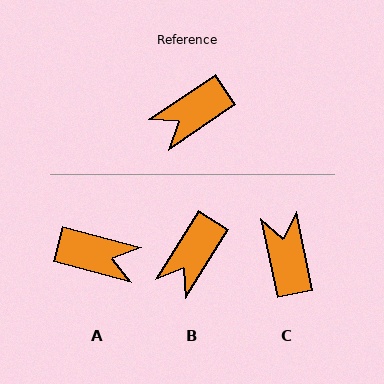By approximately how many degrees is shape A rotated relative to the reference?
Approximately 131 degrees counter-clockwise.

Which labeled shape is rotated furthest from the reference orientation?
A, about 131 degrees away.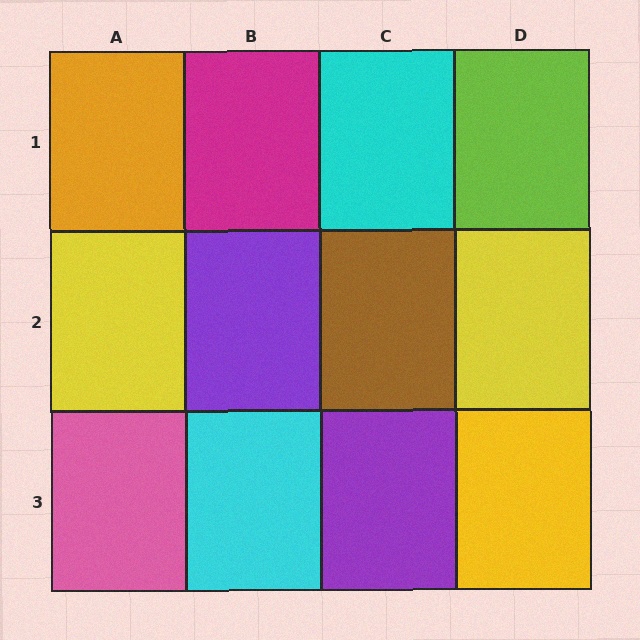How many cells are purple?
2 cells are purple.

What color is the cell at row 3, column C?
Purple.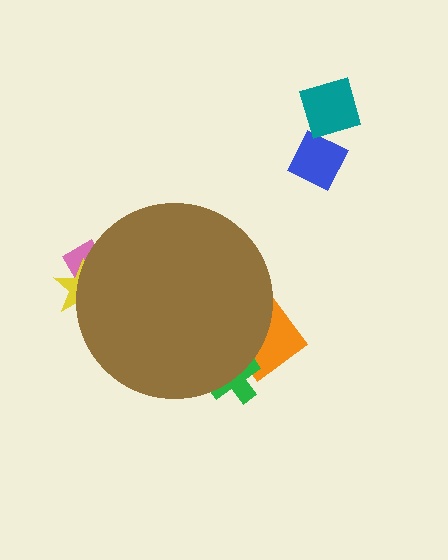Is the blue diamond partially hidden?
No, the blue diamond is fully visible.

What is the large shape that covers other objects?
A brown circle.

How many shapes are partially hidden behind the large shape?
4 shapes are partially hidden.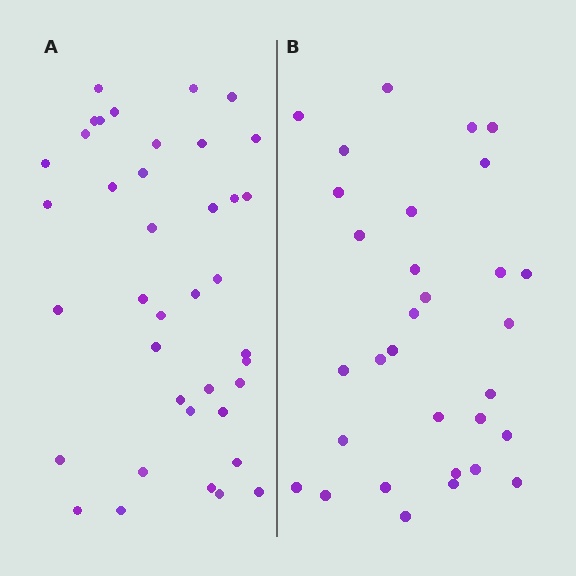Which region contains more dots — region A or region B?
Region A (the left region) has more dots.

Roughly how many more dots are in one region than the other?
Region A has roughly 8 or so more dots than region B.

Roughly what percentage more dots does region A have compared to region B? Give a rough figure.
About 25% more.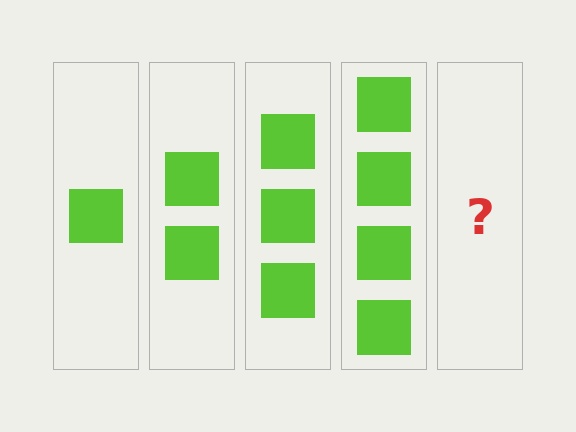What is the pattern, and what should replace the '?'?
The pattern is that each step adds one more square. The '?' should be 5 squares.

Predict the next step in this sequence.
The next step is 5 squares.